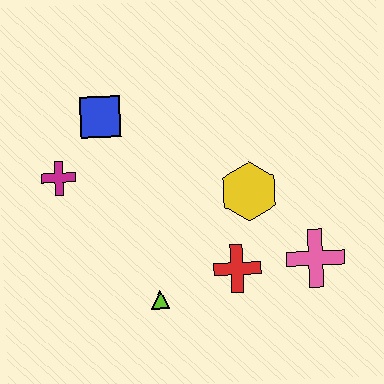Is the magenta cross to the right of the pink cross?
No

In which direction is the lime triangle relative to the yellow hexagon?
The lime triangle is below the yellow hexagon.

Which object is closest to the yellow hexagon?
The red cross is closest to the yellow hexagon.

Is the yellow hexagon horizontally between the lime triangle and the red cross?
No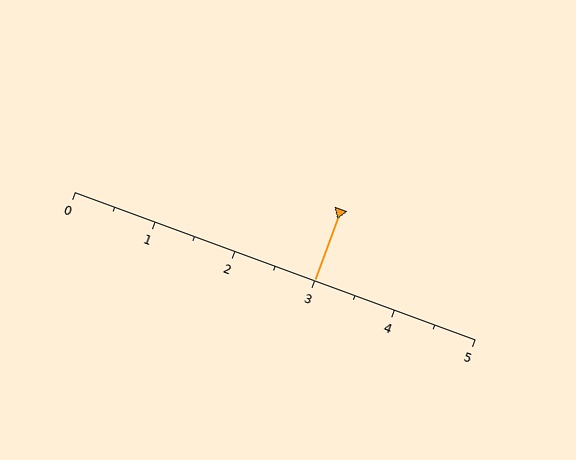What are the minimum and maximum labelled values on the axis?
The axis runs from 0 to 5.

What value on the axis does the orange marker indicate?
The marker indicates approximately 3.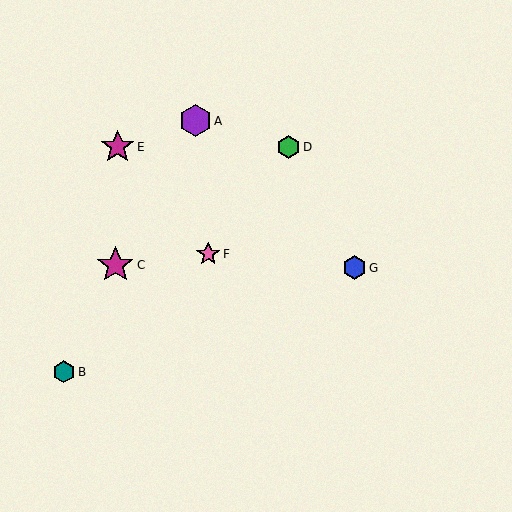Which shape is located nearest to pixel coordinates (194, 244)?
The pink star (labeled F) at (208, 254) is nearest to that location.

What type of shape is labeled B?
Shape B is a teal hexagon.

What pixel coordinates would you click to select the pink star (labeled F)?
Click at (208, 254) to select the pink star F.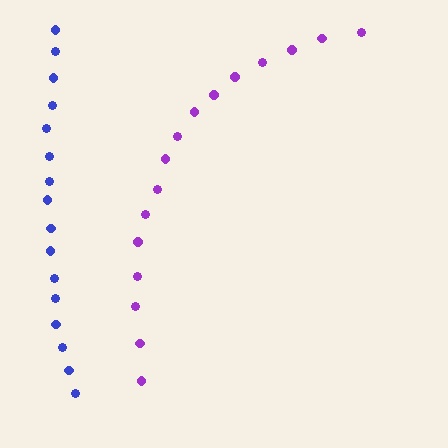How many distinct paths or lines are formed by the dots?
There are 2 distinct paths.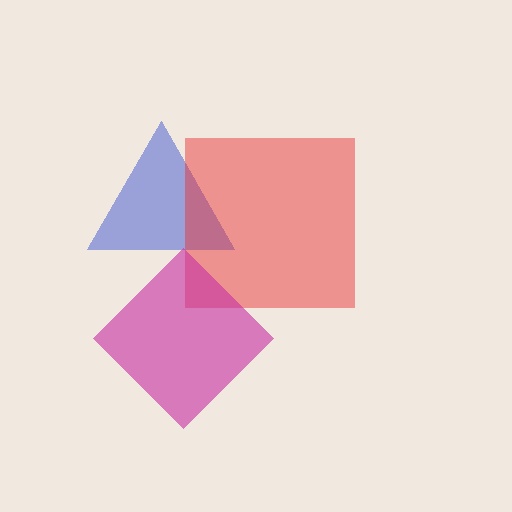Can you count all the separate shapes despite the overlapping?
Yes, there are 3 separate shapes.